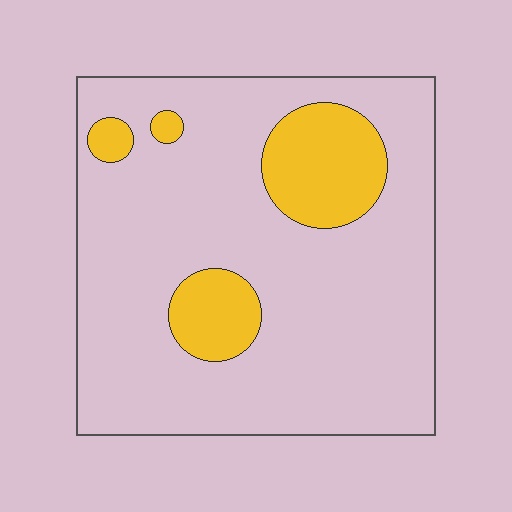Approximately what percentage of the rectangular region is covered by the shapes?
Approximately 15%.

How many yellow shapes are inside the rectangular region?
4.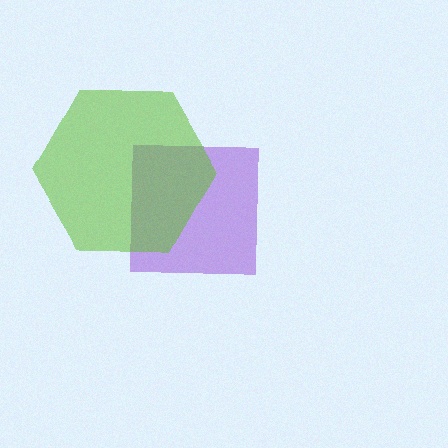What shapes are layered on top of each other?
The layered shapes are: a purple square, a lime hexagon.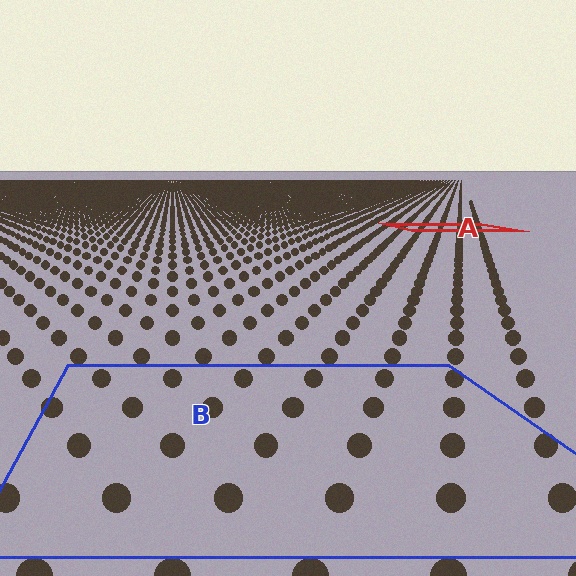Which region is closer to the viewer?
Region B is closer. The texture elements there are larger and more spread out.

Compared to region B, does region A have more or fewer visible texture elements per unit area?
Region A has more texture elements per unit area — they are packed more densely because it is farther away.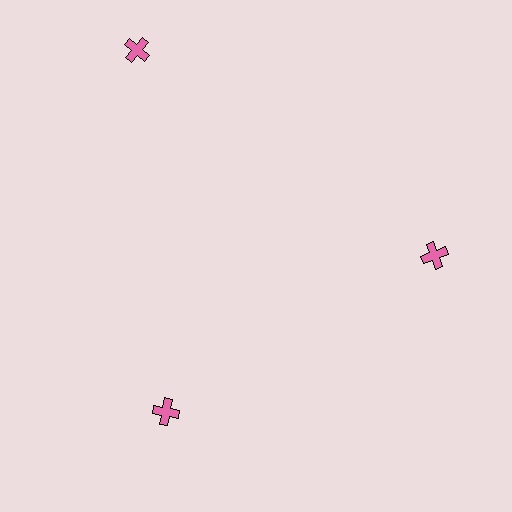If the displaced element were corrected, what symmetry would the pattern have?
It would have 3-fold rotational symmetry — the pattern would map onto itself every 120 degrees.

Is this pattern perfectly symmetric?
No. The 3 pink crosses are arranged in a ring, but one element near the 11 o'clock position is pushed outward from the center, breaking the 3-fold rotational symmetry.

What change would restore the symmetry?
The symmetry would be restored by moving it inward, back onto the ring so that all 3 crosses sit at equal angles and equal distance from the center.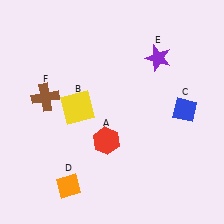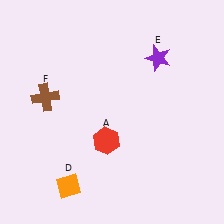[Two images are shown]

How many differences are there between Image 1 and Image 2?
There are 2 differences between the two images.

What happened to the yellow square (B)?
The yellow square (B) was removed in Image 2. It was in the top-left area of Image 1.